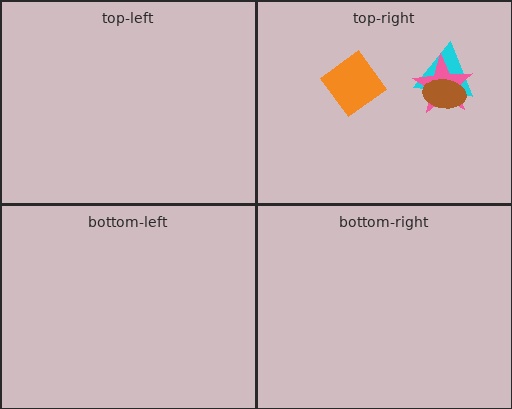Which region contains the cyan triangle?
The top-right region.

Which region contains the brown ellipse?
The top-right region.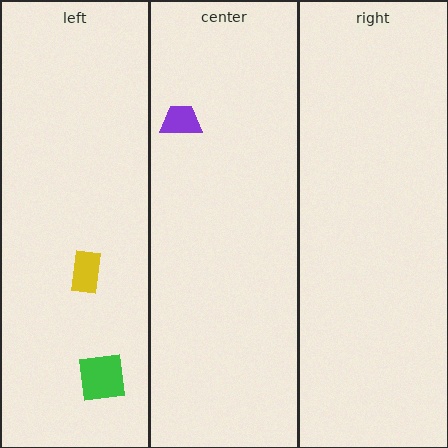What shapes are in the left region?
The yellow rectangle, the green square.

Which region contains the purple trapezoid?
The center region.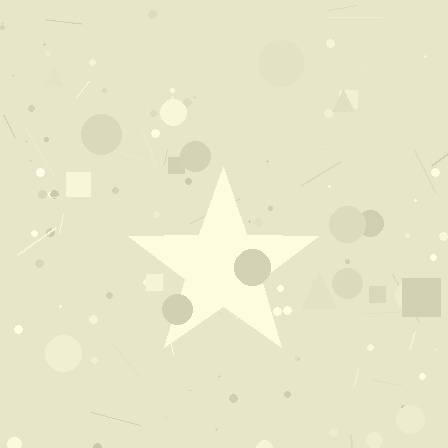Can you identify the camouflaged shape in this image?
The camouflaged shape is a star.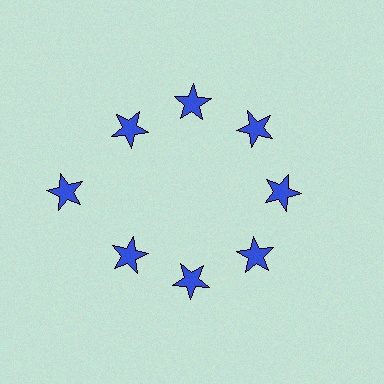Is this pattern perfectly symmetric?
No. The 8 blue stars are arranged in a ring, but one element near the 9 o'clock position is pushed outward from the center, breaking the 8-fold rotational symmetry.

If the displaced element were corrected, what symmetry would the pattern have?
It would have 8-fold rotational symmetry — the pattern would map onto itself every 45 degrees.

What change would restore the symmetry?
The symmetry would be restored by moving it inward, back onto the ring so that all 8 stars sit at equal angles and equal distance from the center.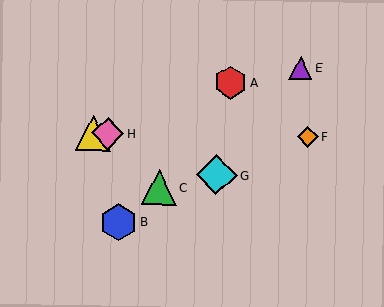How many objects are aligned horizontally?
3 objects (D, F, H) are aligned horizontally.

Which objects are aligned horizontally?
Objects D, F, H are aligned horizontally.